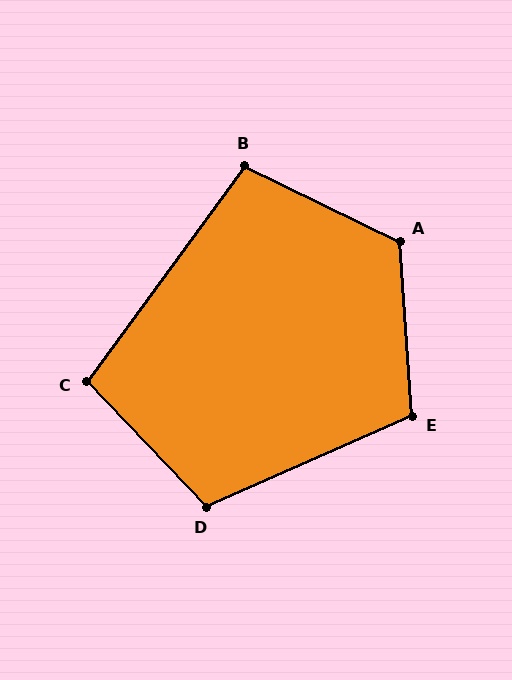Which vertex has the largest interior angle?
A, at approximately 120 degrees.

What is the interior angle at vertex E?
Approximately 110 degrees (obtuse).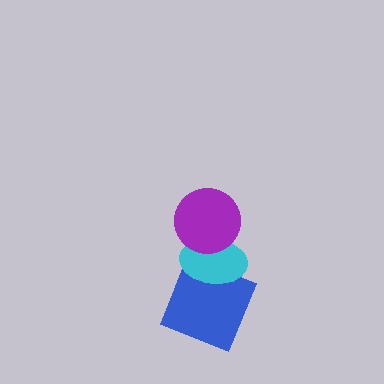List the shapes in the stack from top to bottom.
From top to bottom: the purple circle, the cyan ellipse, the blue square.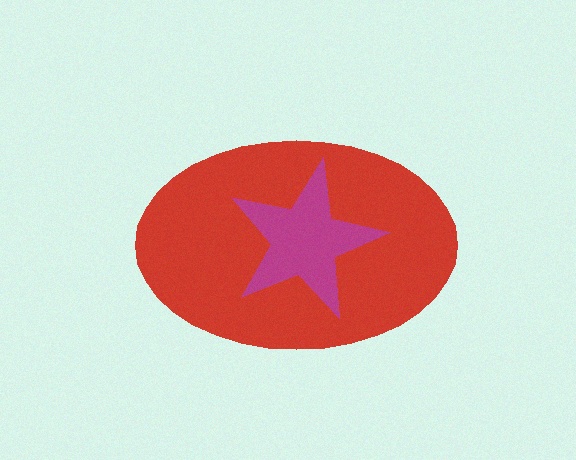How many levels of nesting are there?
2.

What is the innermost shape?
The magenta star.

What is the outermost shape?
The red ellipse.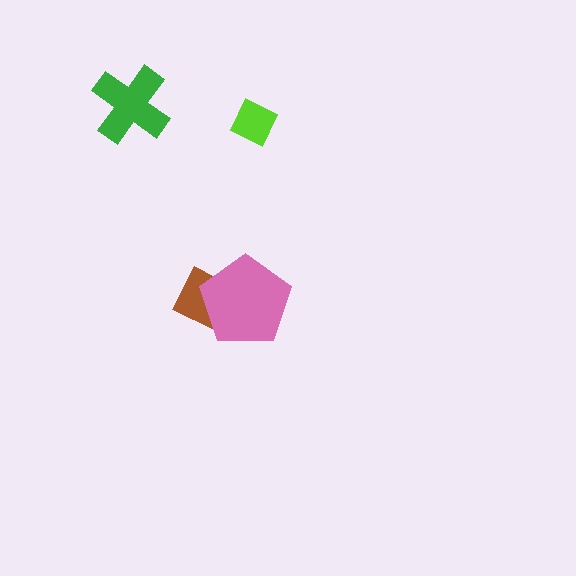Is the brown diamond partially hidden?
Yes, it is partially covered by another shape.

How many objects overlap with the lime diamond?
0 objects overlap with the lime diamond.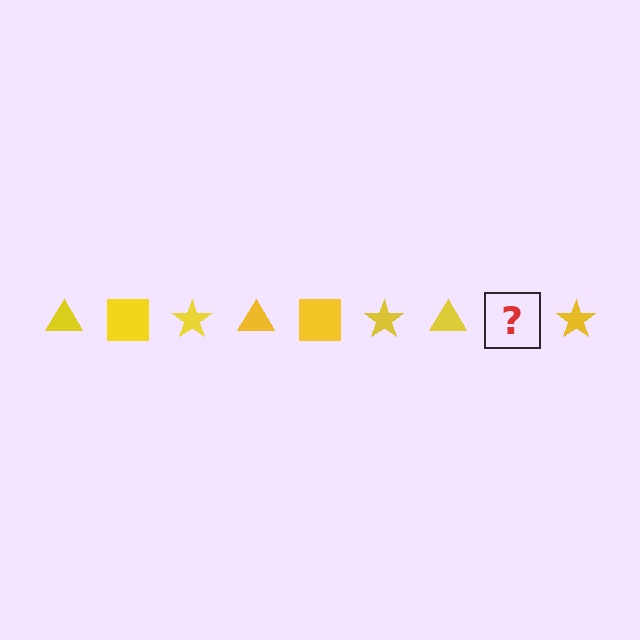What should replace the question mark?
The question mark should be replaced with a yellow square.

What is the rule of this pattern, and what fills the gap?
The rule is that the pattern cycles through triangle, square, star shapes in yellow. The gap should be filled with a yellow square.